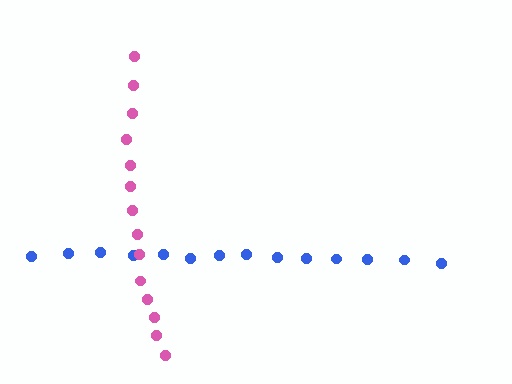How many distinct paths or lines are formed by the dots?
There are 2 distinct paths.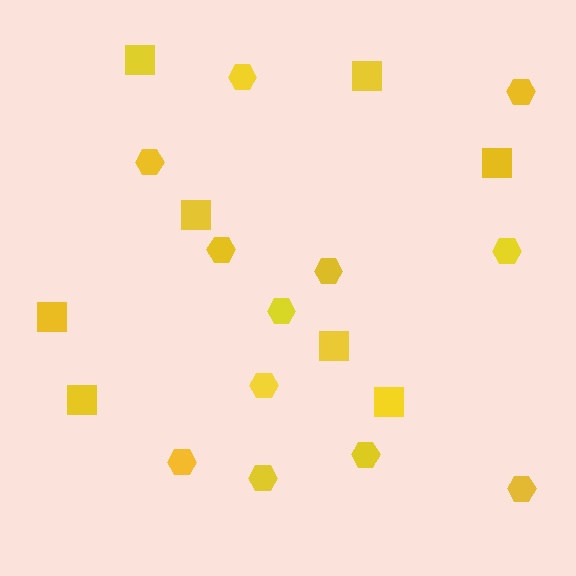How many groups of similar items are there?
There are 2 groups: one group of hexagons (12) and one group of squares (8).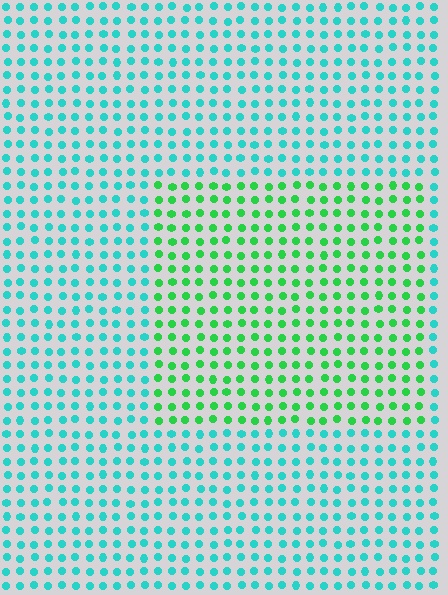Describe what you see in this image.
The image is filled with small cyan elements in a uniform arrangement. A rectangle-shaped region is visible where the elements are tinted to a slightly different hue, forming a subtle color boundary.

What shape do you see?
I see a rectangle.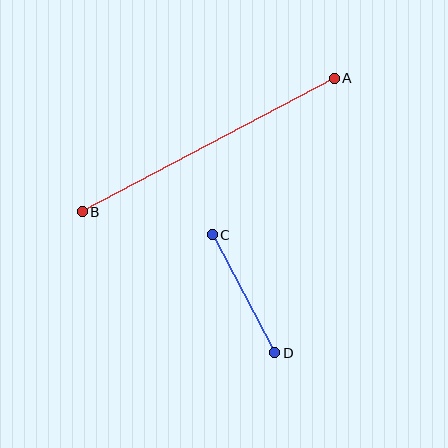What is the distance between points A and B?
The distance is approximately 285 pixels.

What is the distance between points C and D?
The distance is approximately 133 pixels.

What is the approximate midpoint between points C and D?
The midpoint is at approximately (243, 294) pixels.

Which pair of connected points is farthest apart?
Points A and B are farthest apart.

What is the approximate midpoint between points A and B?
The midpoint is at approximately (208, 145) pixels.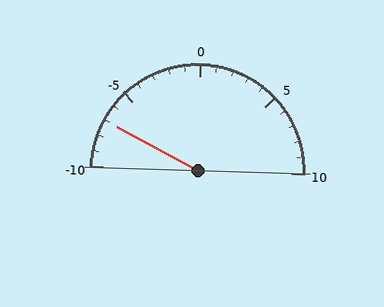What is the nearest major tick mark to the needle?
The nearest major tick mark is -5.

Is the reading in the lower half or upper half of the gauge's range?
The reading is in the lower half of the range (-10 to 10).